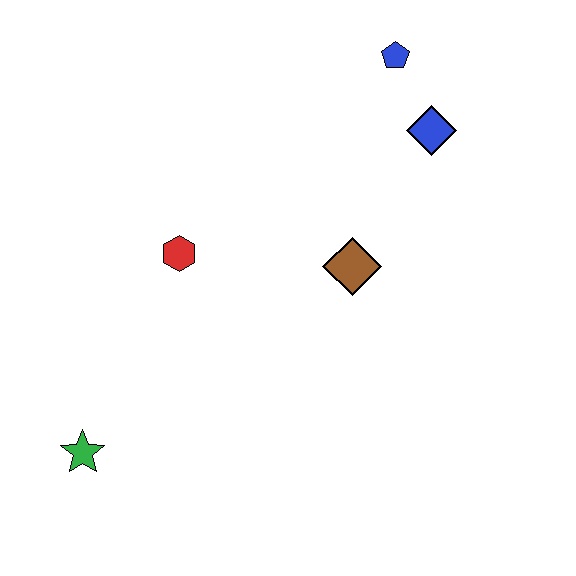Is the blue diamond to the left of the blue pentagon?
No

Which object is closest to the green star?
The red hexagon is closest to the green star.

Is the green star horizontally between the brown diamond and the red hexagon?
No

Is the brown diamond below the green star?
No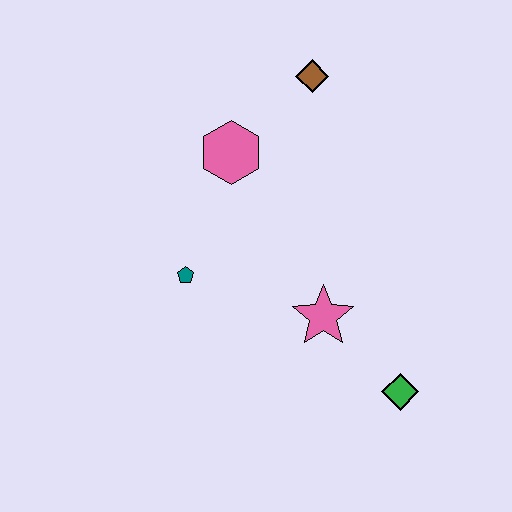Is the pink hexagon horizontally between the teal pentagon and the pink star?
Yes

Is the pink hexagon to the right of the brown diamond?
No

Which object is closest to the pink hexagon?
The brown diamond is closest to the pink hexagon.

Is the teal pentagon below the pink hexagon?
Yes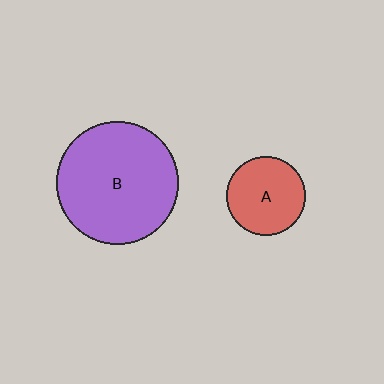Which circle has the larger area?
Circle B (purple).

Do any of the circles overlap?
No, none of the circles overlap.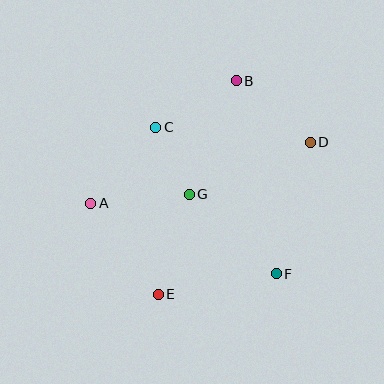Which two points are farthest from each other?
Points A and D are farthest from each other.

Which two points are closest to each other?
Points C and G are closest to each other.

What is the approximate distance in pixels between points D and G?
The distance between D and G is approximately 132 pixels.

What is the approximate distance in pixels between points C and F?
The distance between C and F is approximately 190 pixels.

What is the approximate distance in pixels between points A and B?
The distance between A and B is approximately 190 pixels.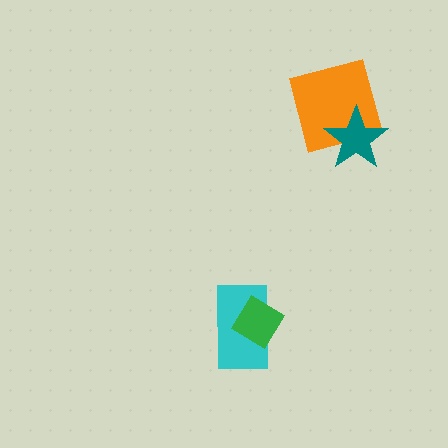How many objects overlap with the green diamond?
1 object overlaps with the green diamond.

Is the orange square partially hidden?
Yes, it is partially covered by another shape.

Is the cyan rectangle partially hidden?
Yes, it is partially covered by another shape.